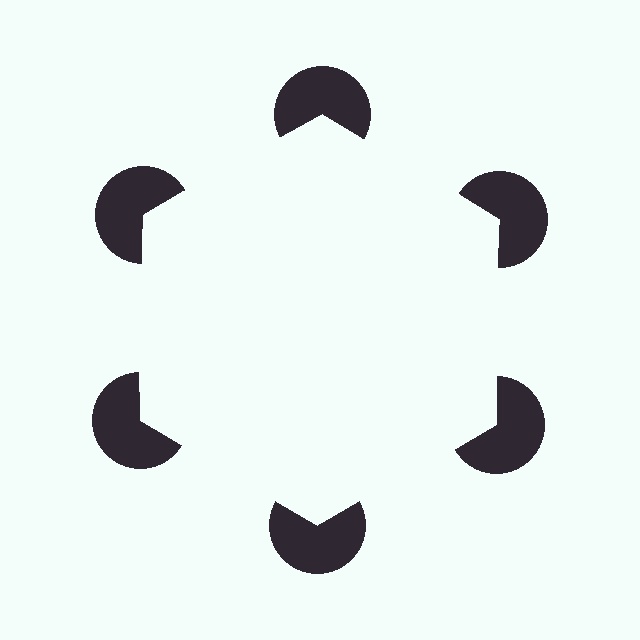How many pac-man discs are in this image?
There are 6 — one at each vertex of the illusory hexagon.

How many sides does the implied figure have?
6 sides.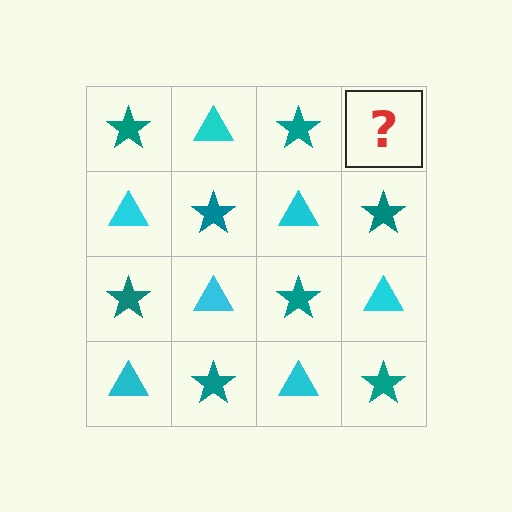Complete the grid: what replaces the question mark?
The question mark should be replaced with a cyan triangle.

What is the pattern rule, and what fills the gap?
The rule is that it alternates teal star and cyan triangle in a checkerboard pattern. The gap should be filled with a cyan triangle.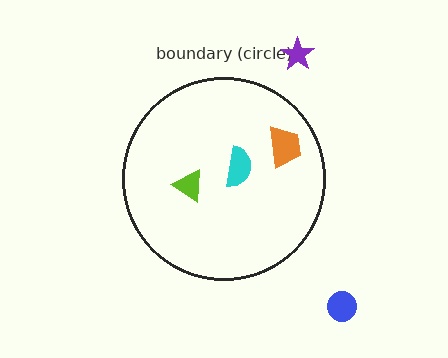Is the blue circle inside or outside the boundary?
Outside.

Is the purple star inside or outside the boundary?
Outside.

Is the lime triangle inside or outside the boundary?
Inside.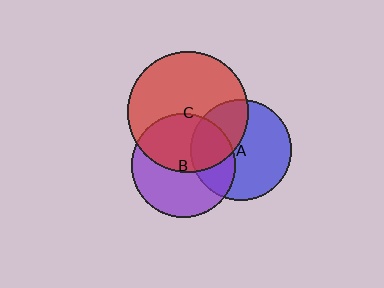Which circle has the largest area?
Circle C (red).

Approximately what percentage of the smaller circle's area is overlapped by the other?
Approximately 35%.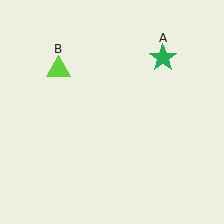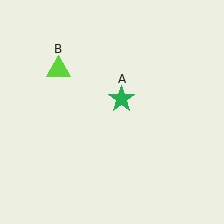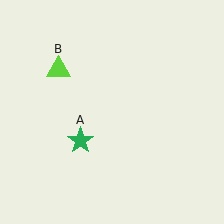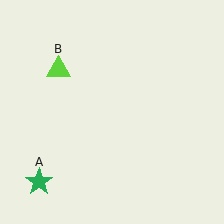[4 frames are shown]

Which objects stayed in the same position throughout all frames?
Lime triangle (object B) remained stationary.